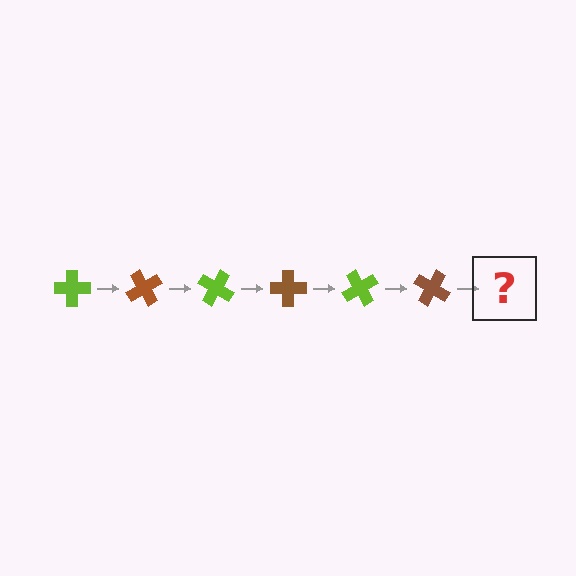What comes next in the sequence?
The next element should be a lime cross, rotated 360 degrees from the start.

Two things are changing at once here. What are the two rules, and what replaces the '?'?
The two rules are that it rotates 60 degrees each step and the color cycles through lime and brown. The '?' should be a lime cross, rotated 360 degrees from the start.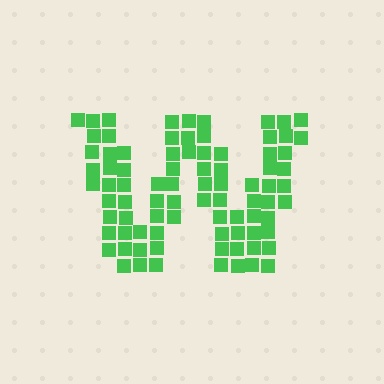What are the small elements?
The small elements are squares.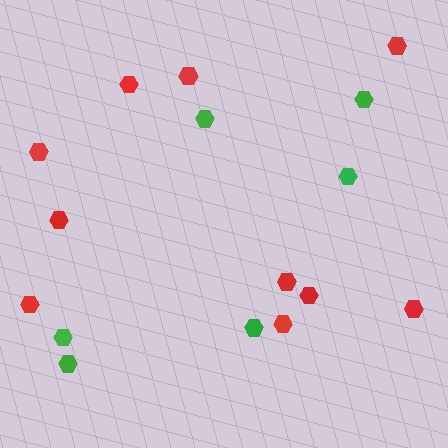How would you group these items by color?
There are 2 groups: one group of green hexagons (6) and one group of red hexagons (10).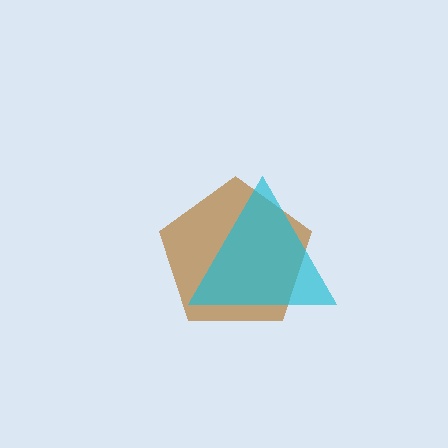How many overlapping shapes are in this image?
There are 2 overlapping shapes in the image.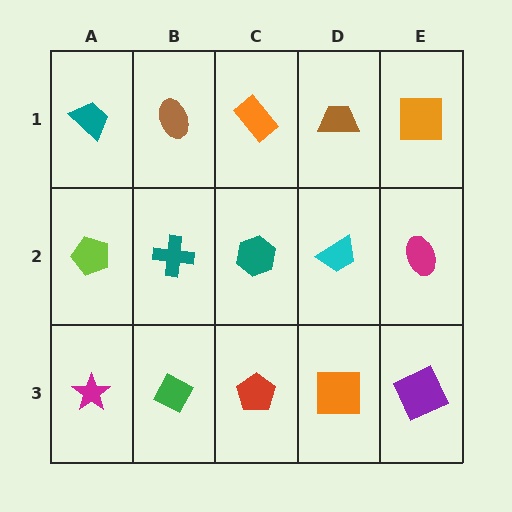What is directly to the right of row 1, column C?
A brown trapezoid.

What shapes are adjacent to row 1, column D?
A cyan trapezoid (row 2, column D), an orange rectangle (row 1, column C), an orange square (row 1, column E).